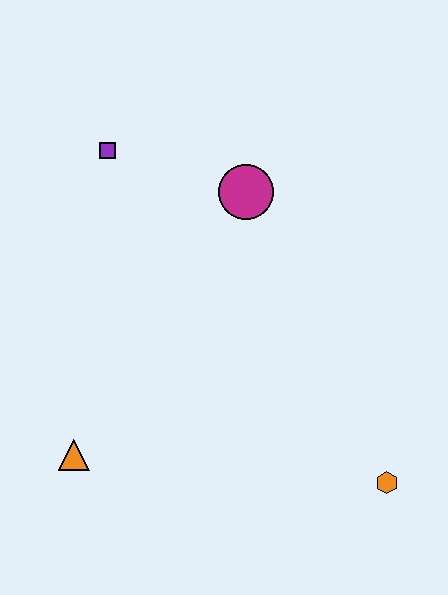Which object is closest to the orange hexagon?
The orange triangle is closest to the orange hexagon.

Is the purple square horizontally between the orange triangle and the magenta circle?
Yes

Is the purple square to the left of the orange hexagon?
Yes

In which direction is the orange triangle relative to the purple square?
The orange triangle is below the purple square.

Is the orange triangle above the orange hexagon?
Yes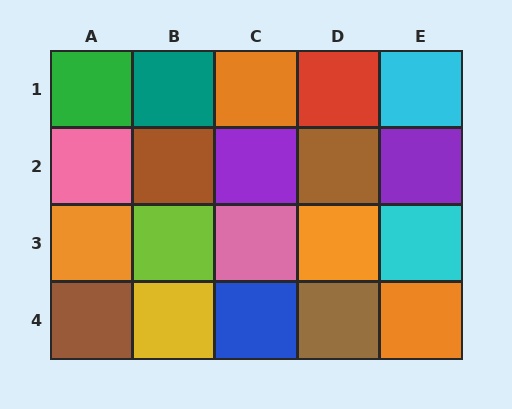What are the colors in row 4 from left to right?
Brown, yellow, blue, brown, orange.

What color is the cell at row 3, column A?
Orange.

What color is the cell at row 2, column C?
Purple.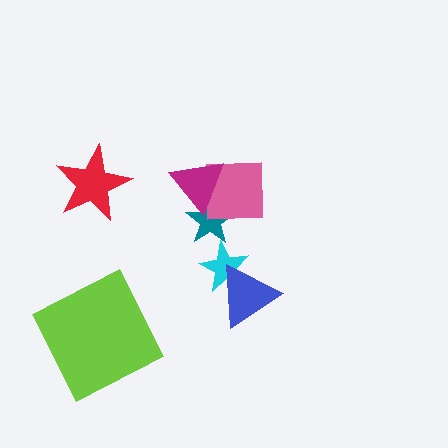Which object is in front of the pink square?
The magenta triangle is in front of the pink square.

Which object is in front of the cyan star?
The blue triangle is in front of the cyan star.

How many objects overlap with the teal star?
2 objects overlap with the teal star.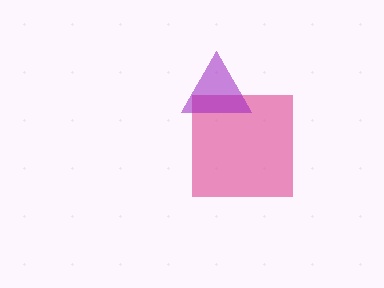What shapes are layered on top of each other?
The layered shapes are: a pink square, a purple triangle.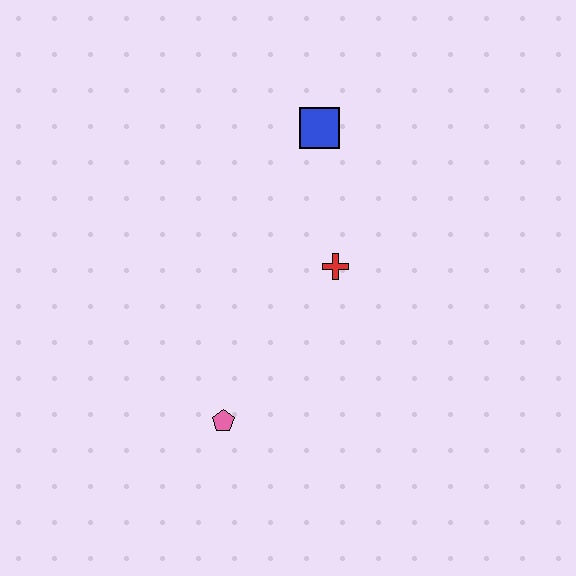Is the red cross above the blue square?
No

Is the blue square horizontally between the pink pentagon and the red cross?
Yes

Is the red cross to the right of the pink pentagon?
Yes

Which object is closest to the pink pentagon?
The red cross is closest to the pink pentagon.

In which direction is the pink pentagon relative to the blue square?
The pink pentagon is below the blue square.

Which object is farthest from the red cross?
The pink pentagon is farthest from the red cross.